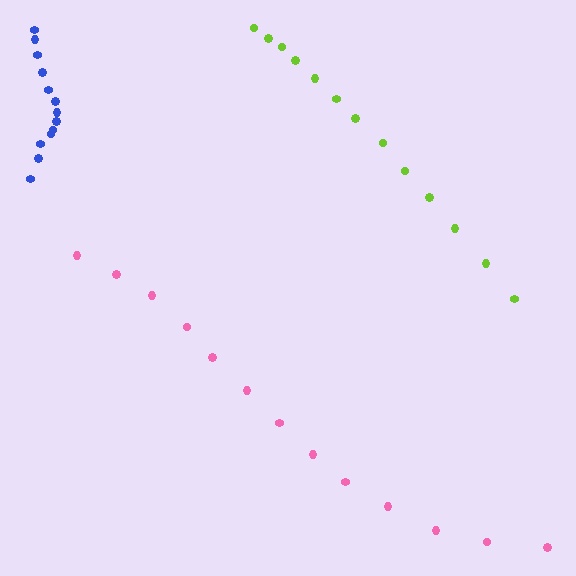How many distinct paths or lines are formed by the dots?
There are 3 distinct paths.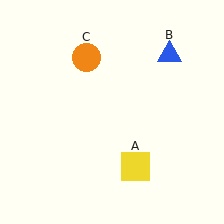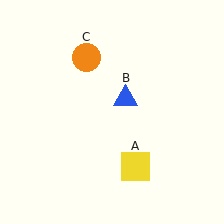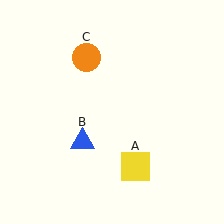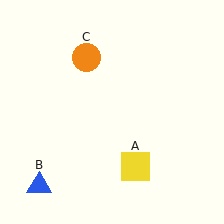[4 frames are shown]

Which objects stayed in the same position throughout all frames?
Yellow square (object A) and orange circle (object C) remained stationary.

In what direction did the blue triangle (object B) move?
The blue triangle (object B) moved down and to the left.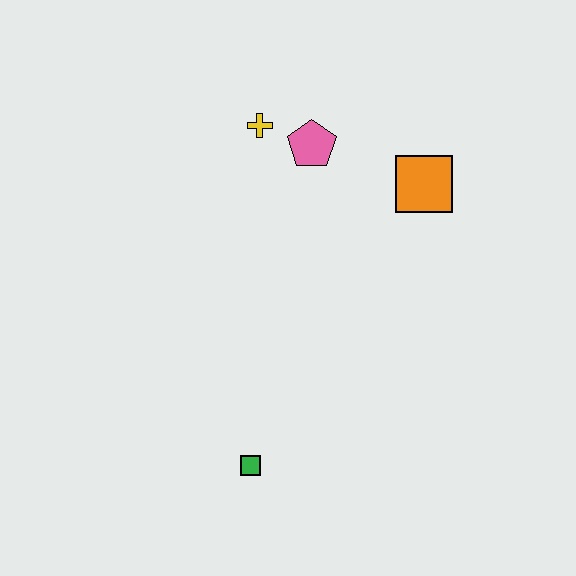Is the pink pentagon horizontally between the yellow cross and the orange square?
Yes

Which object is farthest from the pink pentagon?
The green square is farthest from the pink pentagon.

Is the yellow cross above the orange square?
Yes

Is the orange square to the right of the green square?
Yes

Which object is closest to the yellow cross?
The pink pentagon is closest to the yellow cross.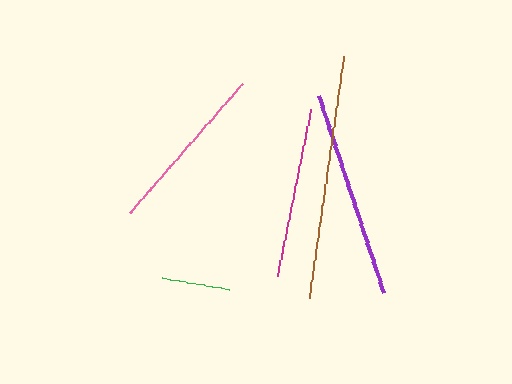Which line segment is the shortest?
The green line is the shortest at approximately 68 pixels.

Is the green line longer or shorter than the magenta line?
The magenta line is longer than the green line.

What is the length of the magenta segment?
The magenta segment is approximately 171 pixels long.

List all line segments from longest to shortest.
From longest to shortest: brown, purple, pink, magenta, green.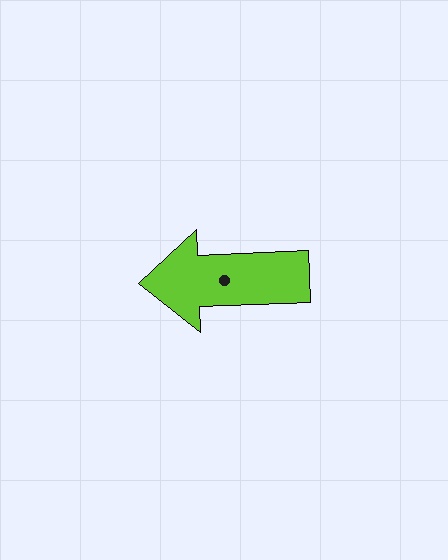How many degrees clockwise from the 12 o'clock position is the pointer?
Approximately 268 degrees.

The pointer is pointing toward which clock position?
Roughly 9 o'clock.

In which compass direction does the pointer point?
West.